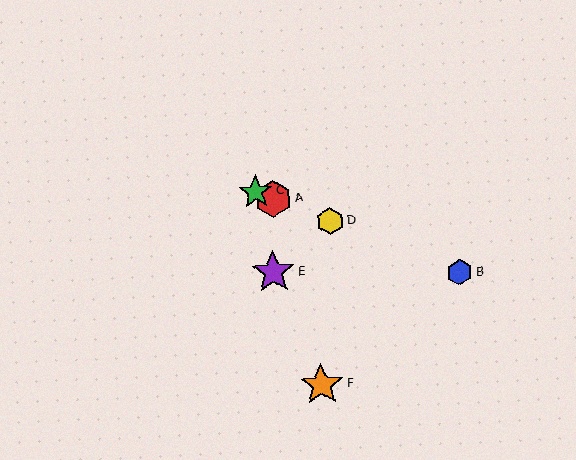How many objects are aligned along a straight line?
4 objects (A, B, C, D) are aligned along a straight line.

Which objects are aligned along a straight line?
Objects A, B, C, D are aligned along a straight line.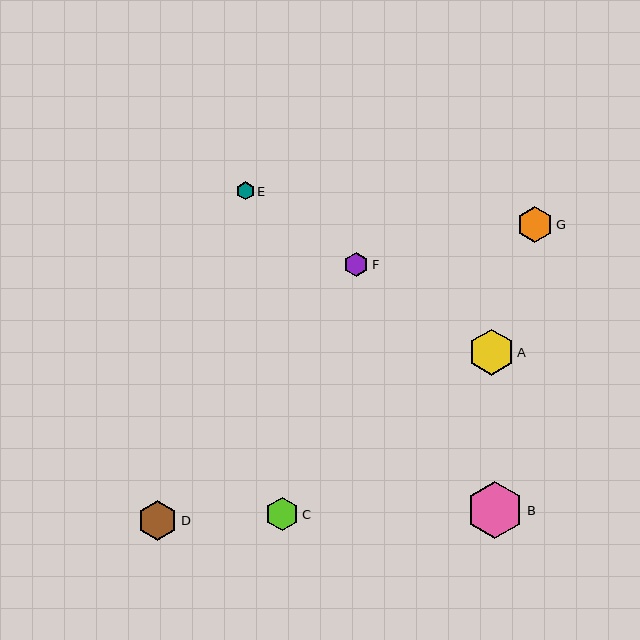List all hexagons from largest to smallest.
From largest to smallest: B, A, D, G, C, F, E.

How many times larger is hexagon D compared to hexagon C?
Hexagon D is approximately 1.2 times the size of hexagon C.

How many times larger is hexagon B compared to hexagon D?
Hexagon B is approximately 1.5 times the size of hexagon D.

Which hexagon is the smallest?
Hexagon E is the smallest with a size of approximately 18 pixels.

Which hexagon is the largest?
Hexagon B is the largest with a size of approximately 57 pixels.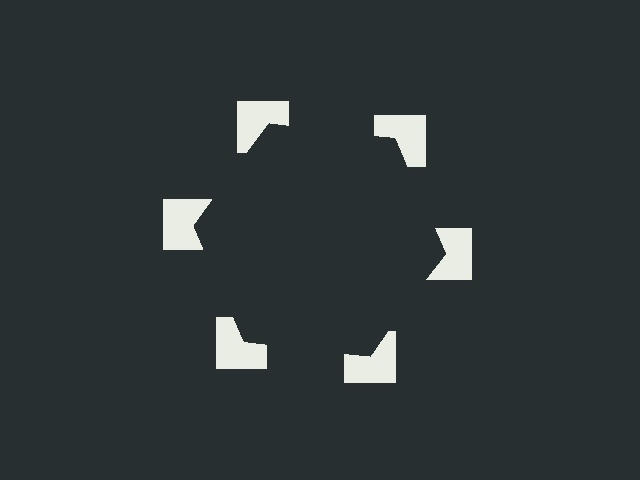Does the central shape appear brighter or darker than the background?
It typically appears slightly darker than the background, even though no actual brightness change is drawn.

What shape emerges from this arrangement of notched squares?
An illusory hexagon — its edges are inferred from the aligned wedge cuts in the notched squares, not physically drawn.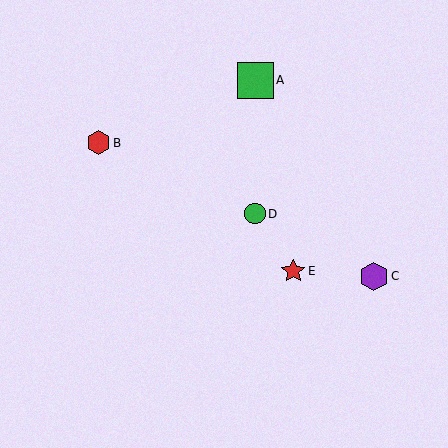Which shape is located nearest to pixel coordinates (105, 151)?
The red hexagon (labeled B) at (99, 143) is nearest to that location.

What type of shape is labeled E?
Shape E is a red star.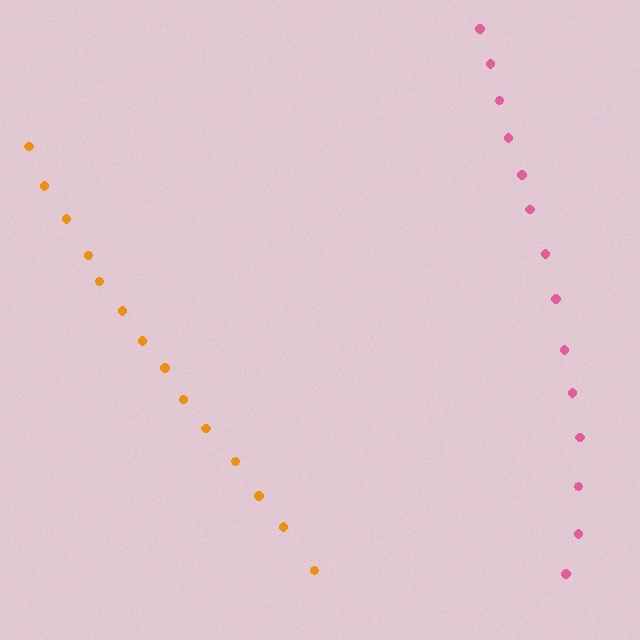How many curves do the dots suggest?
There are 2 distinct paths.